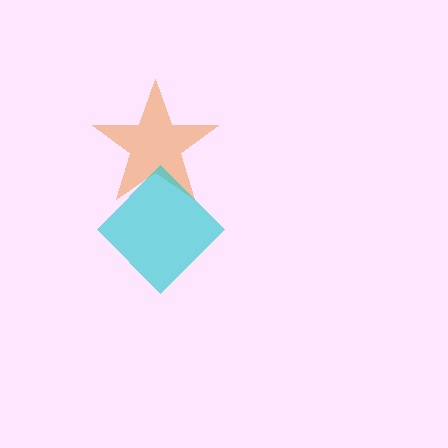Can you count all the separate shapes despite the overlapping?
Yes, there are 2 separate shapes.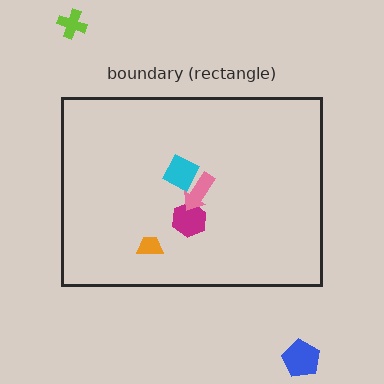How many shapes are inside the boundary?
4 inside, 2 outside.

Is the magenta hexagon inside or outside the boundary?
Inside.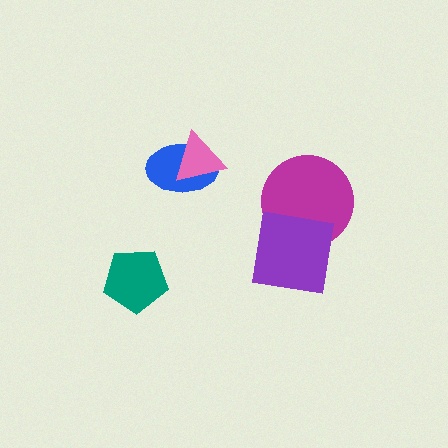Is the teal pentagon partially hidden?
No, no other shape covers it.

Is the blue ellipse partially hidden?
Yes, it is partially covered by another shape.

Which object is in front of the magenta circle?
The purple square is in front of the magenta circle.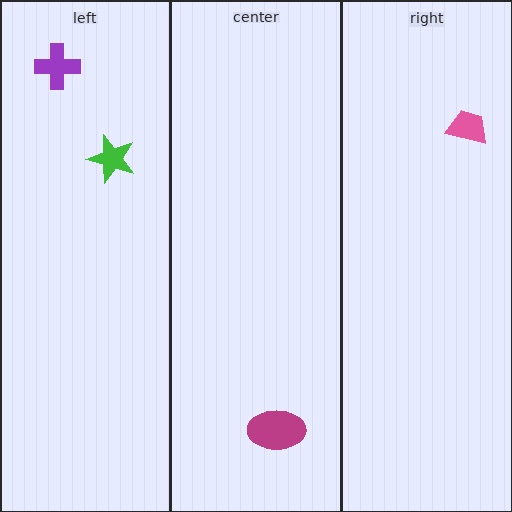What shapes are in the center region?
The magenta ellipse.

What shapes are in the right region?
The pink trapezoid.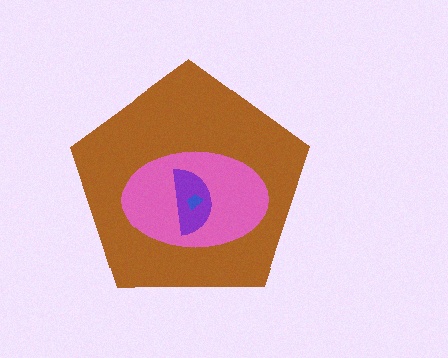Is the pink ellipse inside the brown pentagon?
Yes.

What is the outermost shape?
The brown pentagon.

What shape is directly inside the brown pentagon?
The pink ellipse.